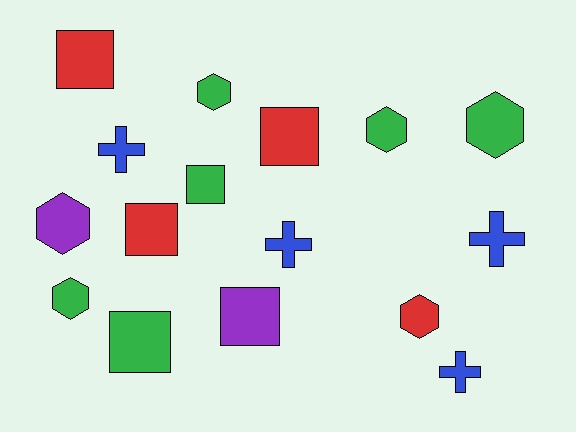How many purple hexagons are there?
There is 1 purple hexagon.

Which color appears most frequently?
Green, with 6 objects.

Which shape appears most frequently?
Square, with 6 objects.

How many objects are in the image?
There are 16 objects.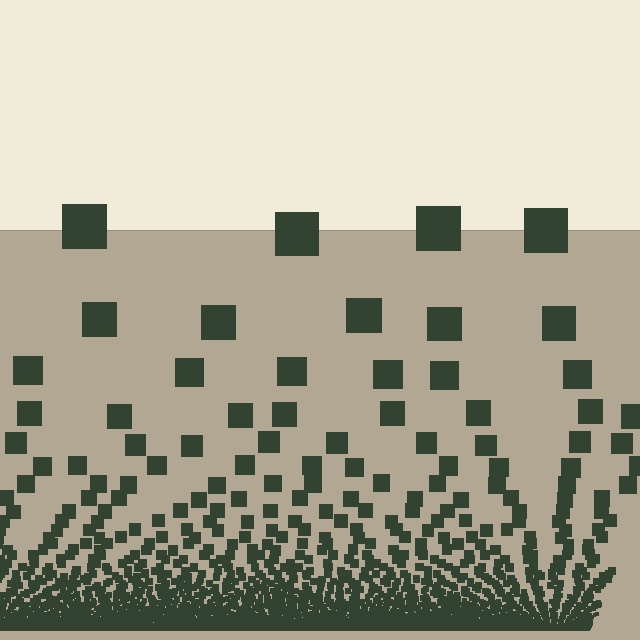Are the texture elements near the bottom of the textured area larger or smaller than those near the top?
Smaller. The gradient is inverted — elements near the bottom are smaller and denser.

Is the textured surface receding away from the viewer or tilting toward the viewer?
The surface appears to tilt toward the viewer. Texture elements get larger and sparser toward the top.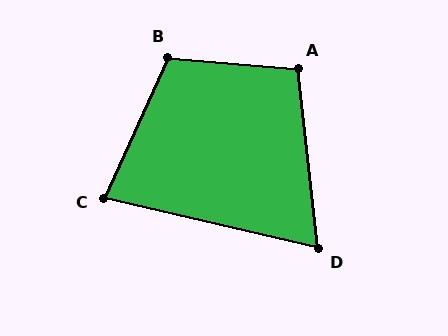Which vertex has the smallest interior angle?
D, at approximately 70 degrees.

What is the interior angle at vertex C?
Approximately 79 degrees (acute).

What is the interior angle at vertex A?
Approximately 101 degrees (obtuse).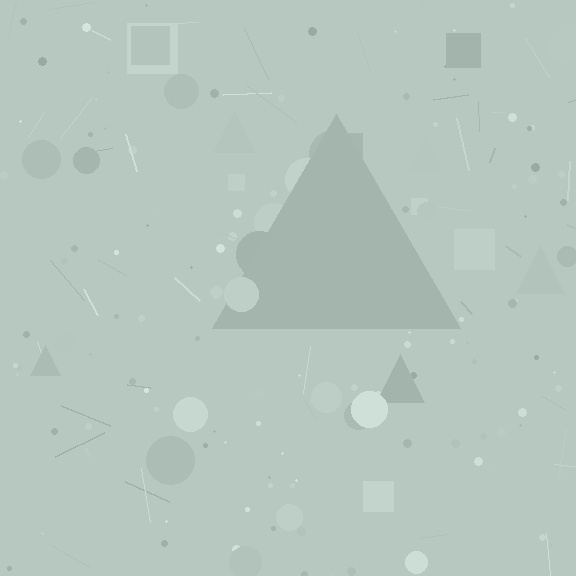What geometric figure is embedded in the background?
A triangle is embedded in the background.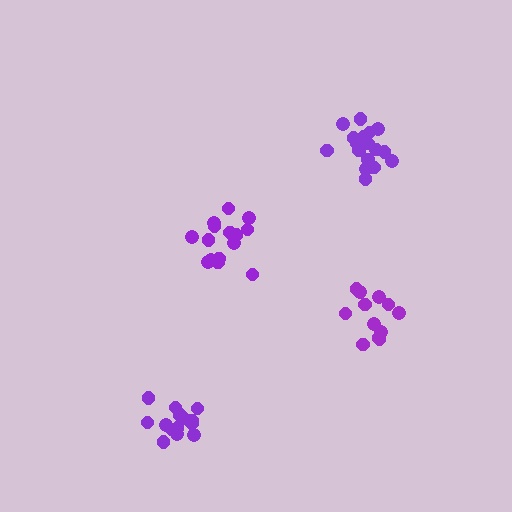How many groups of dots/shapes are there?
There are 4 groups.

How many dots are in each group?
Group 1: 15 dots, Group 2: 15 dots, Group 3: 12 dots, Group 4: 17 dots (59 total).